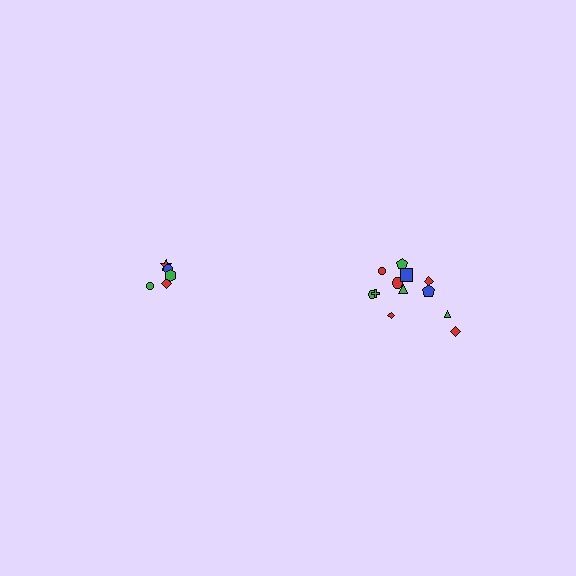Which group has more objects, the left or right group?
The right group.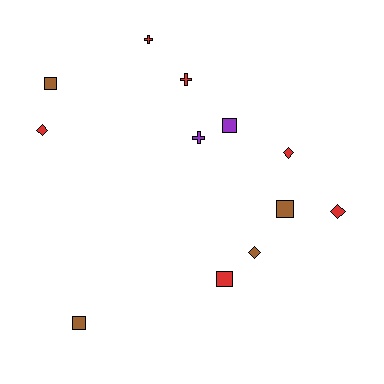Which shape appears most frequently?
Square, with 5 objects.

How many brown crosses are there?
There are no brown crosses.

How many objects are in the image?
There are 12 objects.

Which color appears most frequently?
Red, with 6 objects.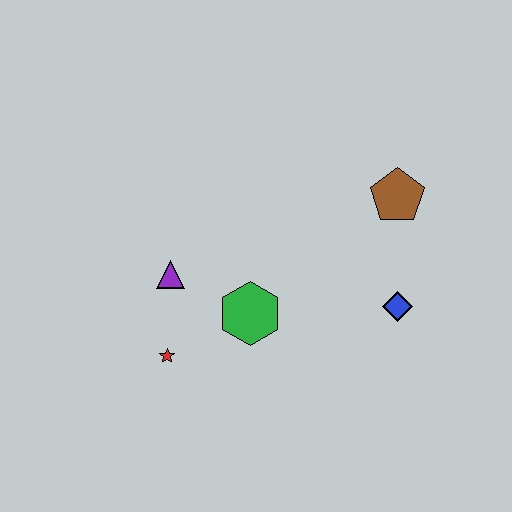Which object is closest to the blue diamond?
The brown pentagon is closest to the blue diamond.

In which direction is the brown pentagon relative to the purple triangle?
The brown pentagon is to the right of the purple triangle.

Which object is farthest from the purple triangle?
The brown pentagon is farthest from the purple triangle.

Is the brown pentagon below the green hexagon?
No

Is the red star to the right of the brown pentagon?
No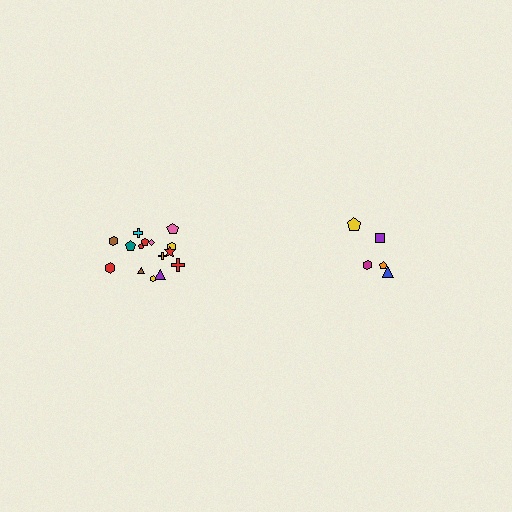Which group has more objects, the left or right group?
The left group.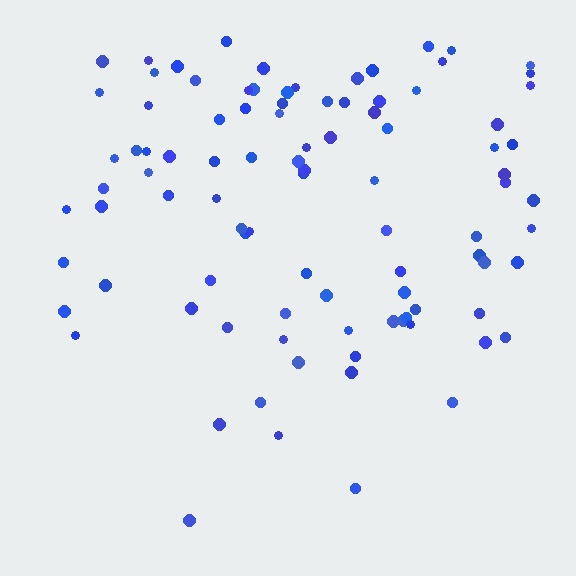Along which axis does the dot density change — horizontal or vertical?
Vertical.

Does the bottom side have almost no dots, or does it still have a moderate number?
Still a moderate number, just noticeably fewer than the top.